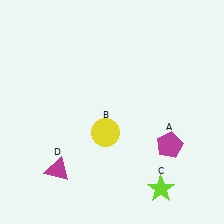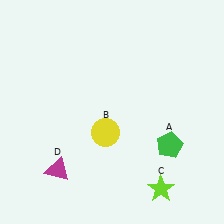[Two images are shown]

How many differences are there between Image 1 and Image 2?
There is 1 difference between the two images.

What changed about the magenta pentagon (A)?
In Image 1, A is magenta. In Image 2, it changed to green.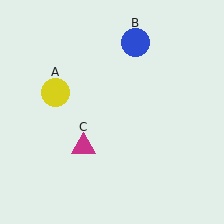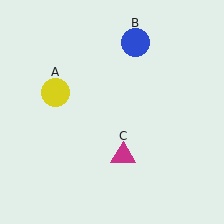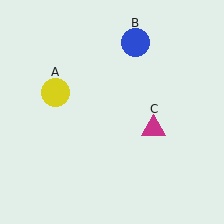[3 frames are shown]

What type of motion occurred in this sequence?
The magenta triangle (object C) rotated counterclockwise around the center of the scene.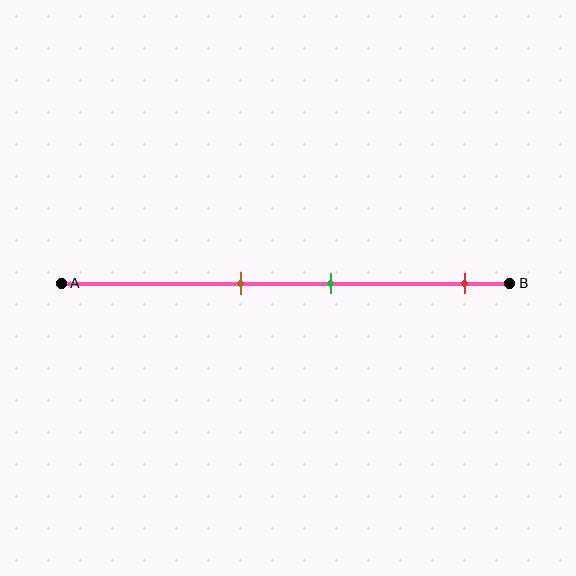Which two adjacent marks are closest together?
The brown and green marks are the closest adjacent pair.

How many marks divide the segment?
There are 3 marks dividing the segment.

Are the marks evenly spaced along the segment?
No, the marks are not evenly spaced.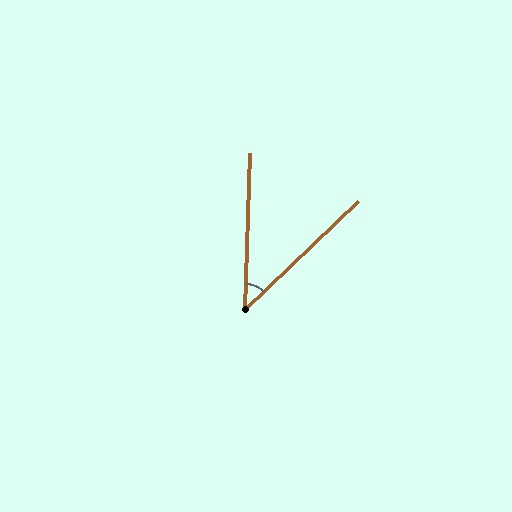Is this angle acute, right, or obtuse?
It is acute.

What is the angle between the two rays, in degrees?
Approximately 45 degrees.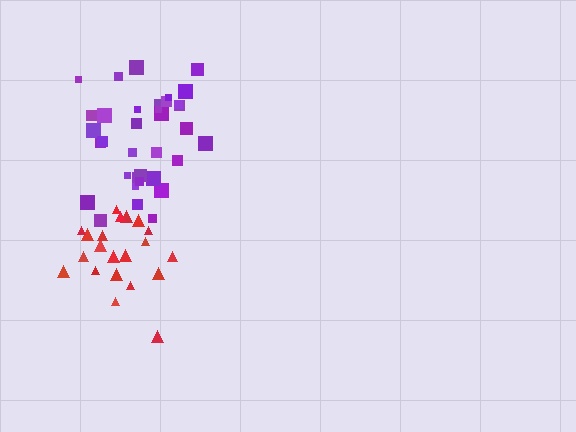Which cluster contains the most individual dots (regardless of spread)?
Purple (35).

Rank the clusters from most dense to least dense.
purple, red.